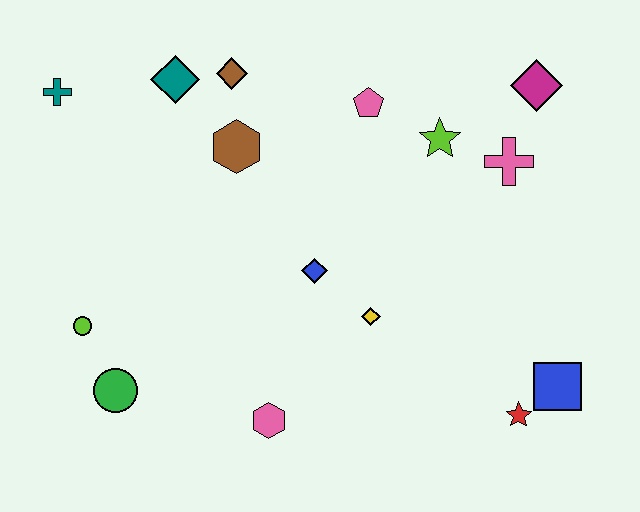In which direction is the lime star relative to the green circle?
The lime star is to the right of the green circle.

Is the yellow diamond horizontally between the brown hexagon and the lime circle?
No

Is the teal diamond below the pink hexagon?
No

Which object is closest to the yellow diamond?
The blue diamond is closest to the yellow diamond.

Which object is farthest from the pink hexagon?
The magenta diamond is farthest from the pink hexagon.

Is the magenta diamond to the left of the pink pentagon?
No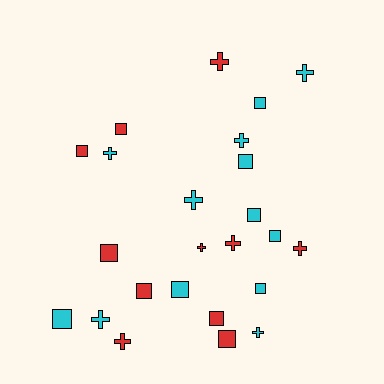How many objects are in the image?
There are 24 objects.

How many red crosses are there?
There are 5 red crosses.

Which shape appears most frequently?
Square, with 13 objects.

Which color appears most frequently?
Cyan, with 13 objects.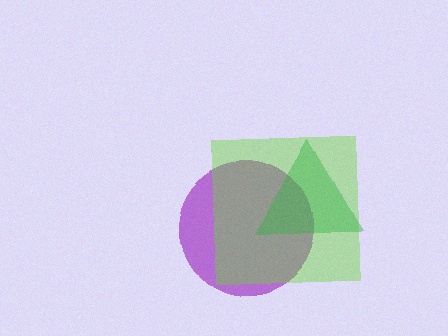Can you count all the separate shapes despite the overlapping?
Yes, there are 3 separate shapes.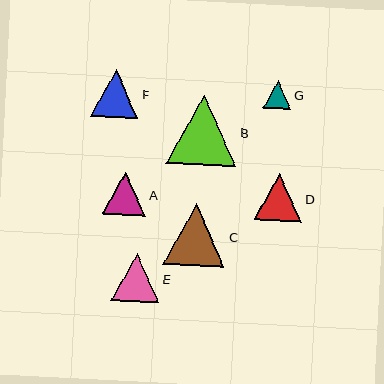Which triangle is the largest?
Triangle B is the largest with a size of approximately 69 pixels.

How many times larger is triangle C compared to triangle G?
Triangle C is approximately 2.2 times the size of triangle G.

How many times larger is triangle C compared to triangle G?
Triangle C is approximately 2.2 times the size of triangle G.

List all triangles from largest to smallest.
From largest to smallest: B, C, E, F, D, A, G.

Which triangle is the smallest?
Triangle G is the smallest with a size of approximately 28 pixels.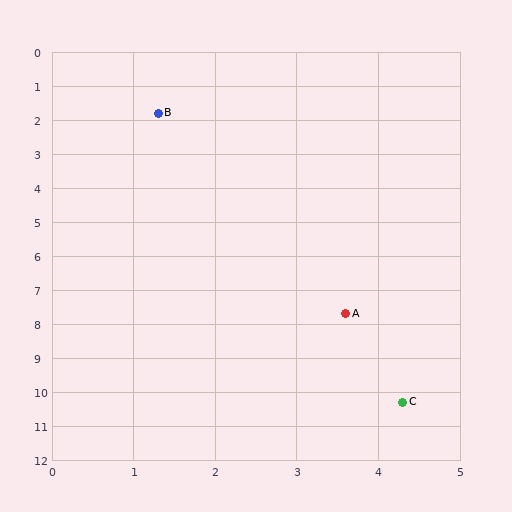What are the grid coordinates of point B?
Point B is at approximately (1.3, 1.8).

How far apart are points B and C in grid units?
Points B and C are about 9.0 grid units apart.